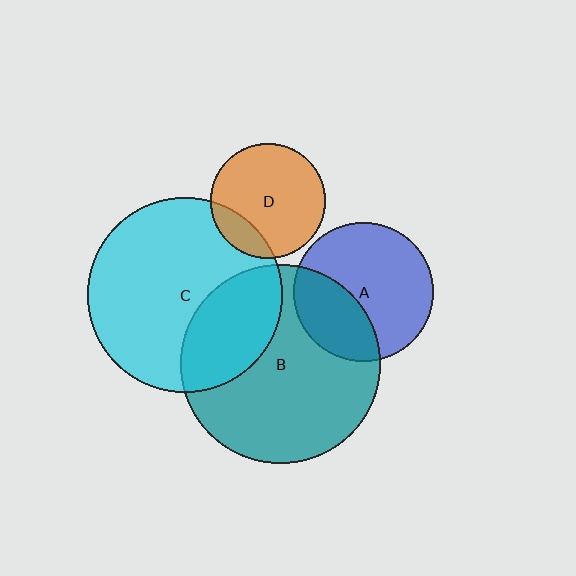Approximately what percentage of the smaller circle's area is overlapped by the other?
Approximately 15%.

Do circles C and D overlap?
Yes.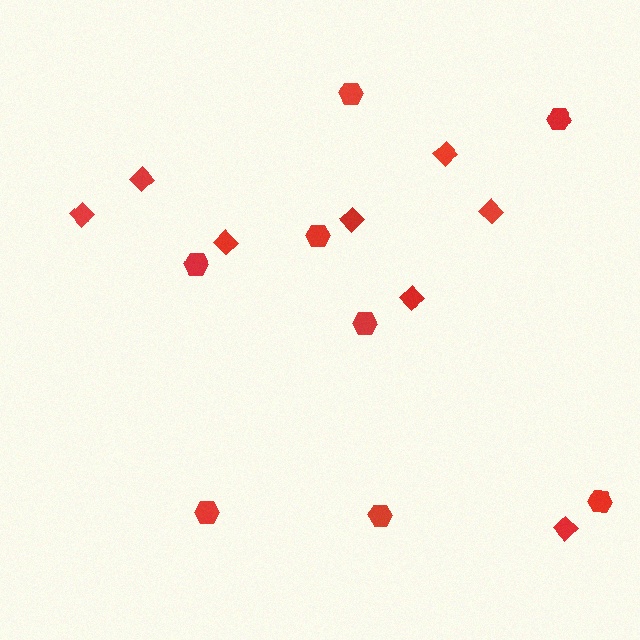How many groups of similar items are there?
There are 2 groups: one group of hexagons (8) and one group of diamonds (8).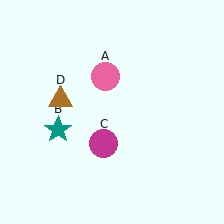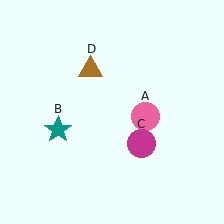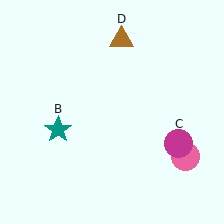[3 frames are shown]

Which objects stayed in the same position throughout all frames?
Teal star (object B) remained stationary.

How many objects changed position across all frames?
3 objects changed position: pink circle (object A), magenta circle (object C), brown triangle (object D).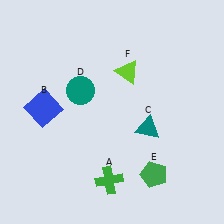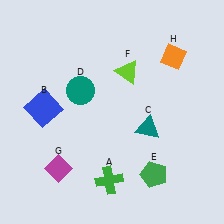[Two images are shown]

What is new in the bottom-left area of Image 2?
A magenta diamond (G) was added in the bottom-left area of Image 2.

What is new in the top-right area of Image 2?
An orange diamond (H) was added in the top-right area of Image 2.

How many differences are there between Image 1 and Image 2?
There are 2 differences between the two images.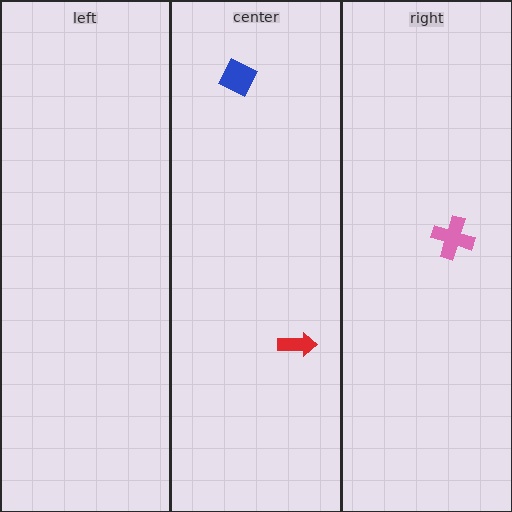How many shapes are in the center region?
2.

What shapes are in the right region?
The pink cross.